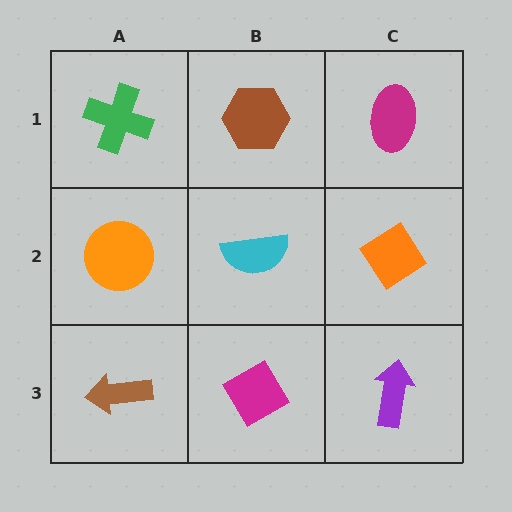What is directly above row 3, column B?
A cyan semicircle.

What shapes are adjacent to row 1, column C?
An orange diamond (row 2, column C), a brown hexagon (row 1, column B).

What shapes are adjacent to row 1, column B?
A cyan semicircle (row 2, column B), a green cross (row 1, column A), a magenta ellipse (row 1, column C).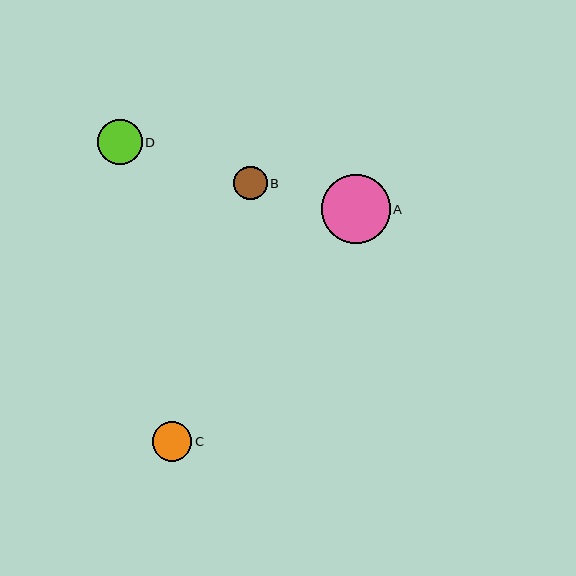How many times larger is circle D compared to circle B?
Circle D is approximately 1.3 times the size of circle B.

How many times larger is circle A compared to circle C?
Circle A is approximately 1.7 times the size of circle C.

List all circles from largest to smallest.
From largest to smallest: A, D, C, B.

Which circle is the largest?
Circle A is the largest with a size of approximately 69 pixels.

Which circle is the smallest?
Circle B is the smallest with a size of approximately 34 pixels.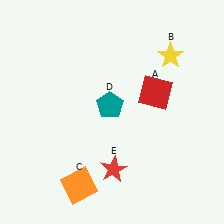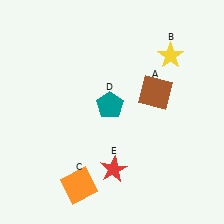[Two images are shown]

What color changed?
The square (A) changed from red in Image 1 to brown in Image 2.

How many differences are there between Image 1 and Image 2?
There is 1 difference between the two images.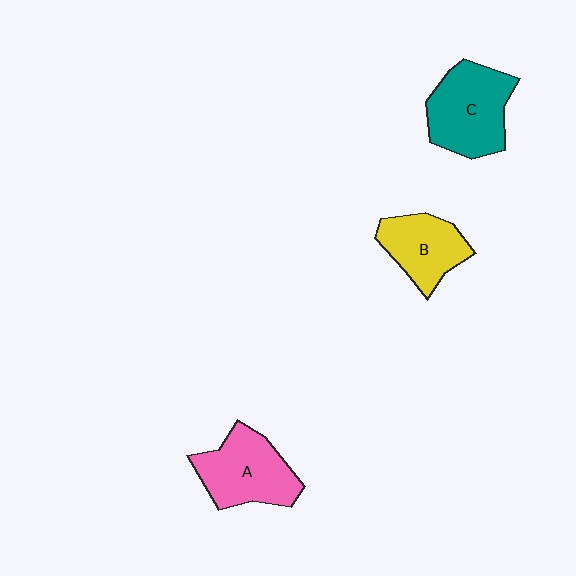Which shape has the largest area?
Shape C (teal).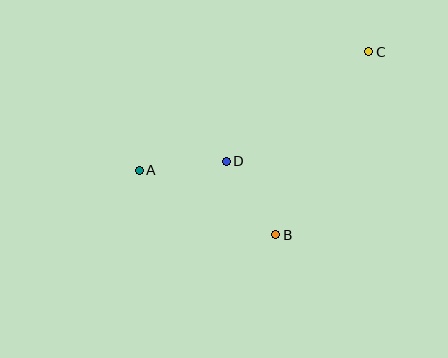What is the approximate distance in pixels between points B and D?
The distance between B and D is approximately 88 pixels.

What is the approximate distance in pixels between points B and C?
The distance between B and C is approximately 205 pixels.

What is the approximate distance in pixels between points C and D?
The distance between C and D is approximately 180 pixels.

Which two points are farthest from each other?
Points A and C are farthest from each other.